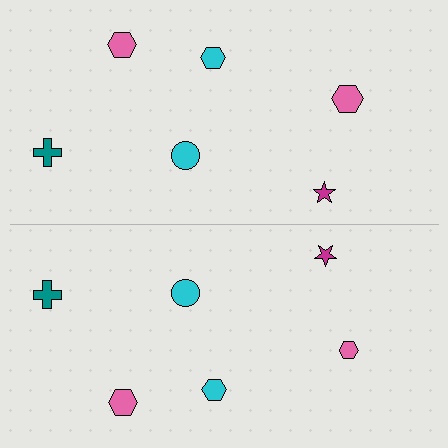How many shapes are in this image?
There are 12 shapes in this image.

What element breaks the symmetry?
The pink hexagon on the bottom side has a different size than its mirror counterpart.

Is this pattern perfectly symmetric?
No, the pattern is not perfectly symmetric. The pink hexagon on the bottom side has a different size than its mirror counterpart.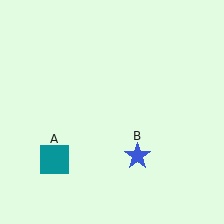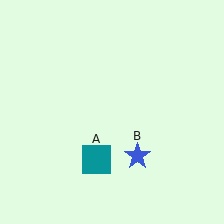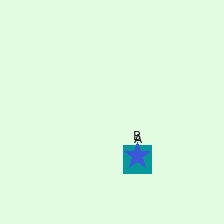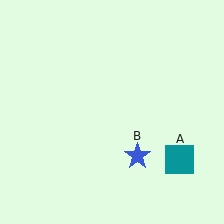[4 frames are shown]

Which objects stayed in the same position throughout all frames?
Blue star (object B) remained stationary.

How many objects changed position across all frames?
1 object changed position: teal square (object A).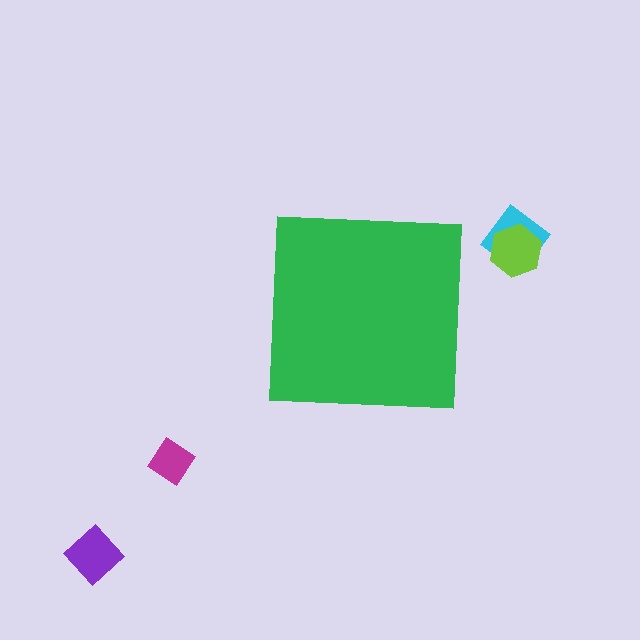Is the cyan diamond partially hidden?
No, the cyan diamond is fully visible.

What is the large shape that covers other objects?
A green square.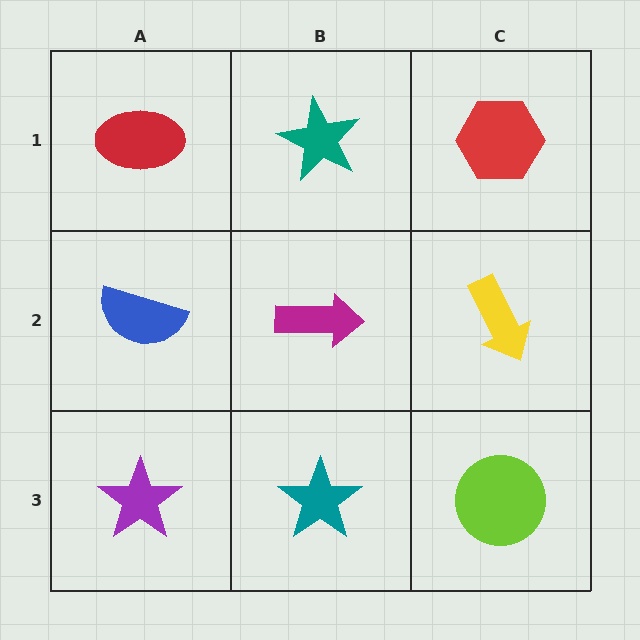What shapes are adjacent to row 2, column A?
A red ellipse (row 1, column A), a purple star (row 3, column A), a magenta arrow (row 2, column B).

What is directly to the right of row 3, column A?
A teal star.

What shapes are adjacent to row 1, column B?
A magenta arrow (row 2, column B), a red ellipse (row 1, column A), a red hexagon (row 1, column C).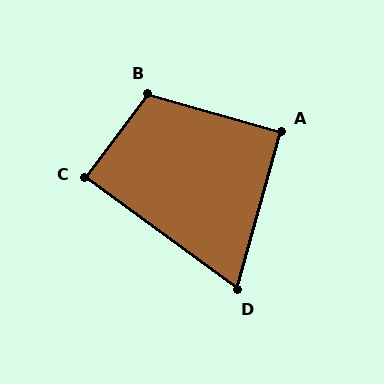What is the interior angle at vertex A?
Approximately 90 degrees (approximately right).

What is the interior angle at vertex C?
Approximately 90 degrees (approximately right).